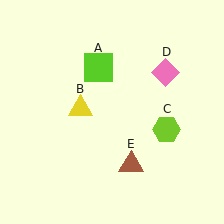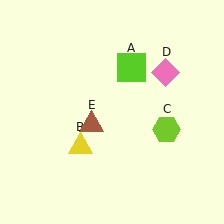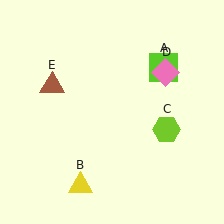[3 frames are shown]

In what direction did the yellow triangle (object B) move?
The yellow triangle (object B) moved down.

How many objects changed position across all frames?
3 objects changed position: lime square (object A), yellow triangle (object B), brown triangle (object E).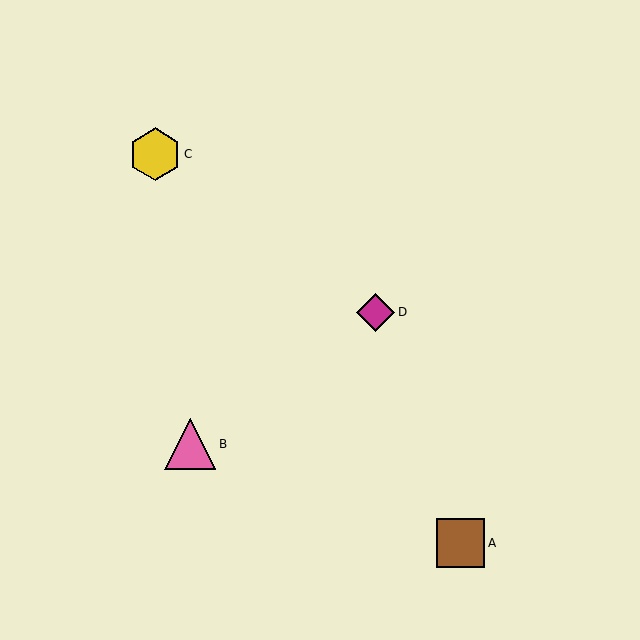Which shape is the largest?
The yellow hexagon (labeled C) is the largest.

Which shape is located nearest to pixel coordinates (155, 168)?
The yellow hexagon (labeled C) at (155, 154) is nearest to that location.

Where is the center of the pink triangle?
The center of the pink triangle is at (190, 444).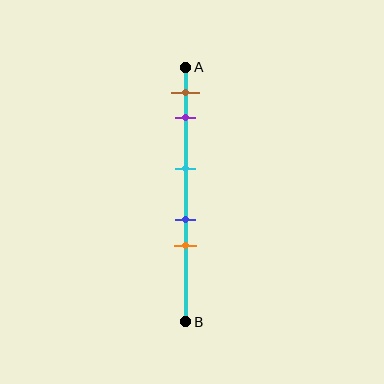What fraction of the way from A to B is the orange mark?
The orange mark is approximately 70% (0.7) of the way from A to B.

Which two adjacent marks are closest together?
The blue and orange marks are the closest adjacent pair.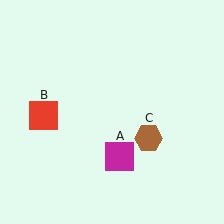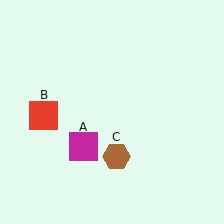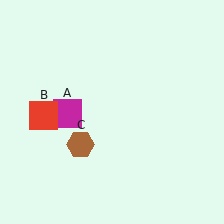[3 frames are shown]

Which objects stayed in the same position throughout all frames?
Red square (object B) remained stationary.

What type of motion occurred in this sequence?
The magenta square (object A), brown hexagon (object C) rotated clockwise around the center of the scene.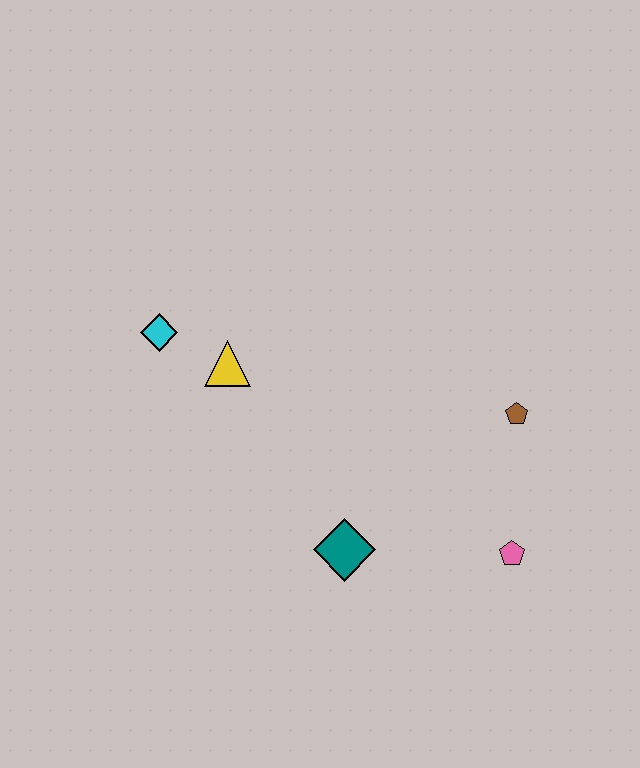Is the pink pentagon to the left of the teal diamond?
No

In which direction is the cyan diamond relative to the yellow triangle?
The cyan diamond is to the left of the yellow triangle.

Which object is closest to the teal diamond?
The pink pentagon is closest to the teal diamond.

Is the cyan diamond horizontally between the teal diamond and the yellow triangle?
No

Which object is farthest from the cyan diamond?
The pink pentagon is farthest from the cyan diamond.